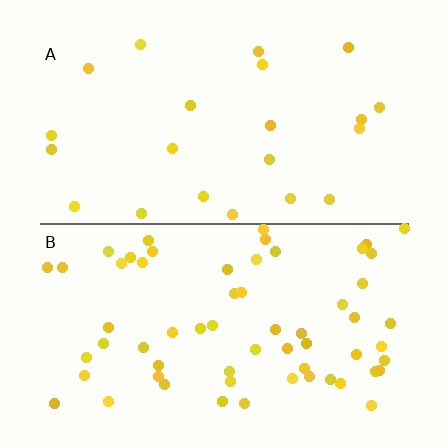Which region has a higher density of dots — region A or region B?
B (the bottom).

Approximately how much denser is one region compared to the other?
Approximately 2.8× — region B over region A.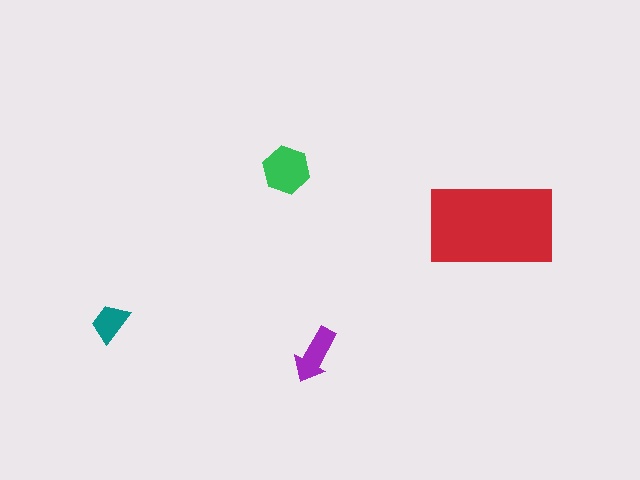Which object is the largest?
The red rectangle.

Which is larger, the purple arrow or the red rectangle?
The red rectangle.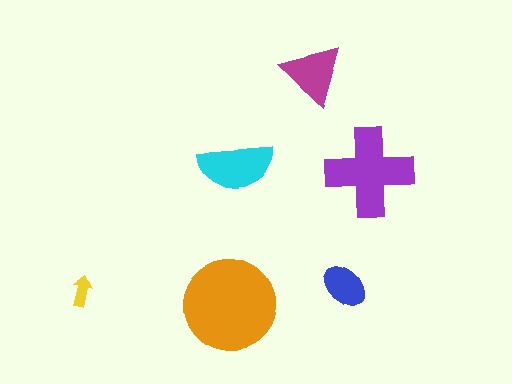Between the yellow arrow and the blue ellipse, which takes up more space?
The blue ellipse.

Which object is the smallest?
The yellow arrow.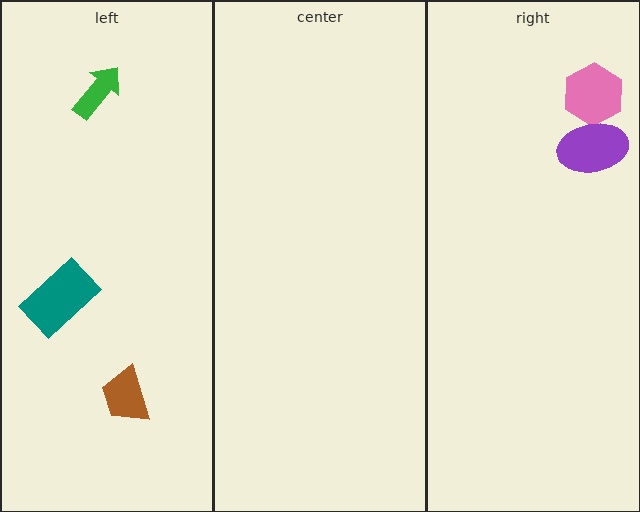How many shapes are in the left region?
3.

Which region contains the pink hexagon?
The right region.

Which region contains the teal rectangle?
The left region.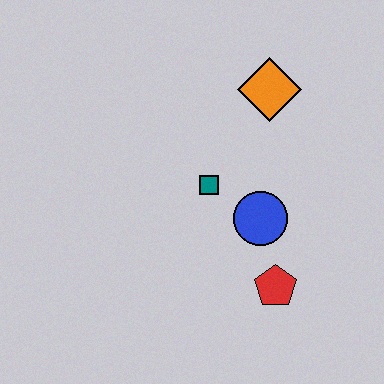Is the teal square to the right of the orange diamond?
No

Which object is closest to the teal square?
The blue circle is closest to the teal square.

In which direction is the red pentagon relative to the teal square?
The red pentagon is below the teal square.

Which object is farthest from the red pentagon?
The orange diamond is farthest from the red pentagon.